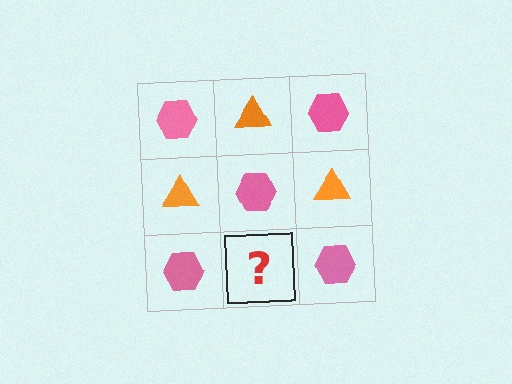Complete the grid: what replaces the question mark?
The question mark should be replaced with an orange triangle.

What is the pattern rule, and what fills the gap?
The rule is that it alternates pink hexagon and orange triangle in a checkerboard pattern. The gap should be filled with an orange triangle.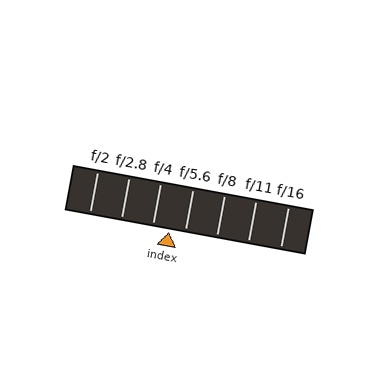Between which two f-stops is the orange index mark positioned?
The index mark is between f/4 and f/5.6.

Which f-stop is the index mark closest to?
The index mark is closest to f/5.6.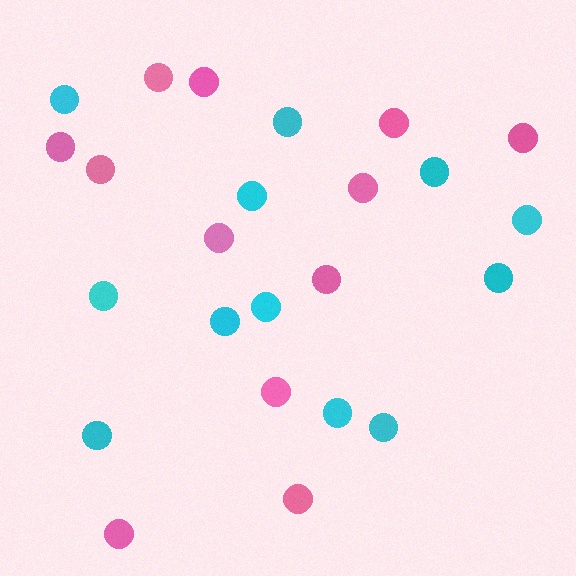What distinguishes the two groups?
There are 2 groups: one group of pink circles (12) and one group of cyan circles (12).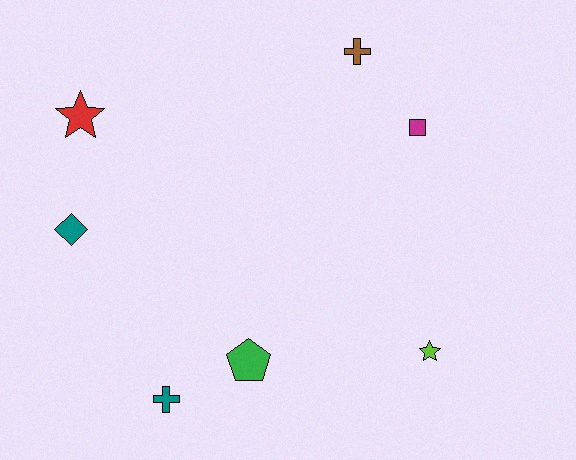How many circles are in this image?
There are no circles.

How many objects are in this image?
There are 7 objects.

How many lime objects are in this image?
There is 1 lime object.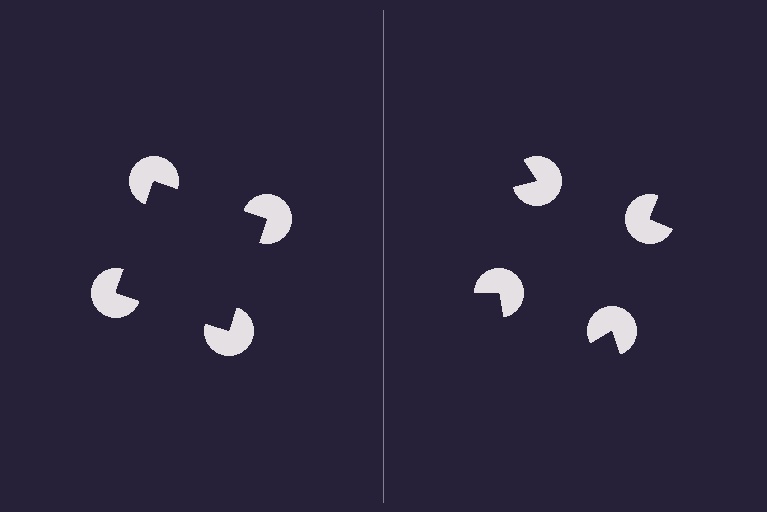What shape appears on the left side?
An illusory square.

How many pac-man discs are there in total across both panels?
8 — 4 on each side.